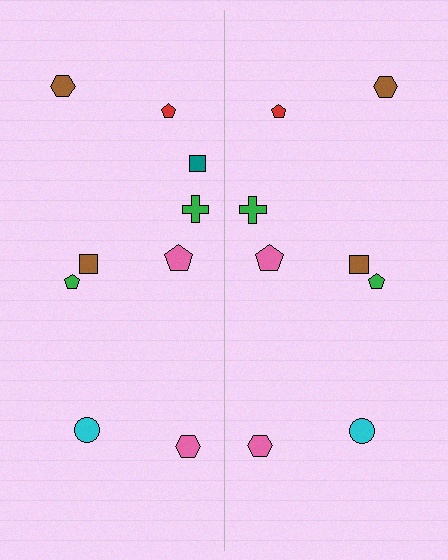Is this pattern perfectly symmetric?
No, the pattern is not perfectly symmetric. A teal square is missing from the right side.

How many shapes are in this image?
There are 17 shapes in this image.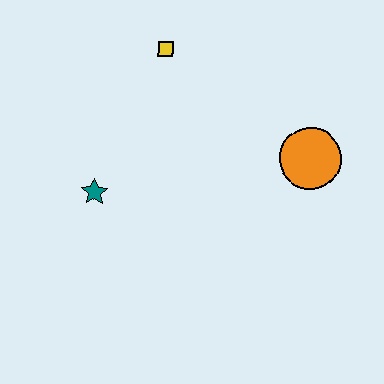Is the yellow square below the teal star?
No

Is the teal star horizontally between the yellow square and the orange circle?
No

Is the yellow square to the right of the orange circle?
No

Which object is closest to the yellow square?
The teal star is closest to the yellow square.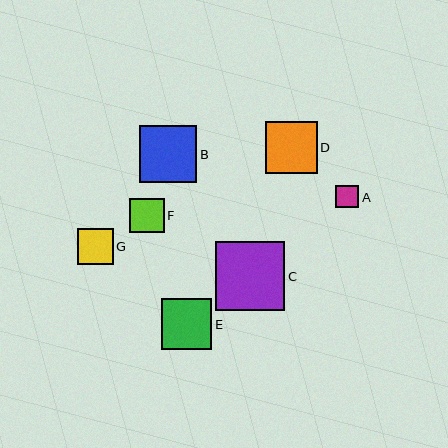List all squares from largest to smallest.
From largest to smallest: C, B, D, E, G, F, A.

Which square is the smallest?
Square A is the smallest with a size of approximately 23 pixels.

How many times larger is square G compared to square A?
Square G is approximately 1.6 times the size of square A.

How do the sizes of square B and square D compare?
Square B and square D are approximately the same size.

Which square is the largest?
Square C is the largest with a size of approximately 69 pixels.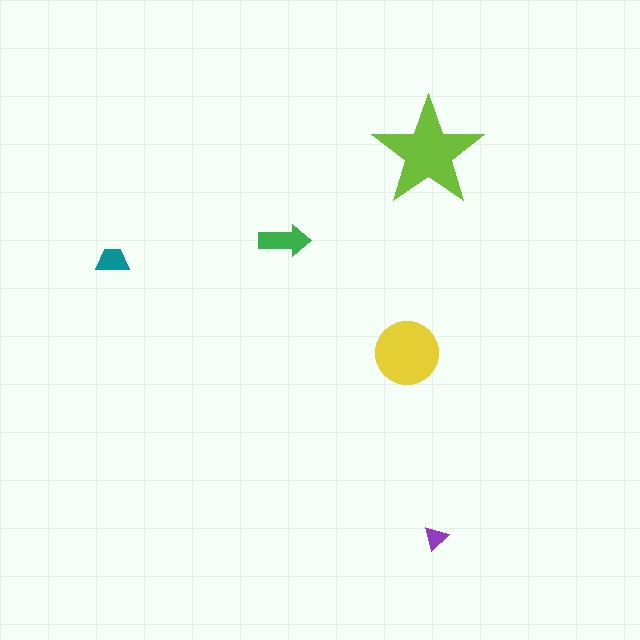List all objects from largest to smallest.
The lime star, the yellow circle, the green arrow, the teal trapezoid, the purple triangle.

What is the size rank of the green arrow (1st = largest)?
3rd.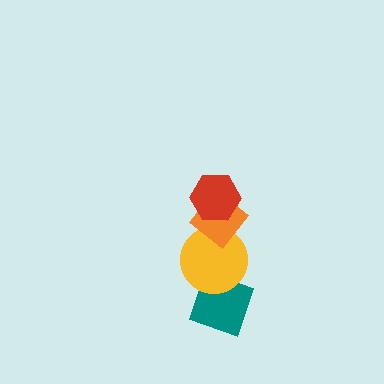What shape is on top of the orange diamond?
The red hexagon is on top of the orange diamond.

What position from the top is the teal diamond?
The teal diamond is 4th from the top.